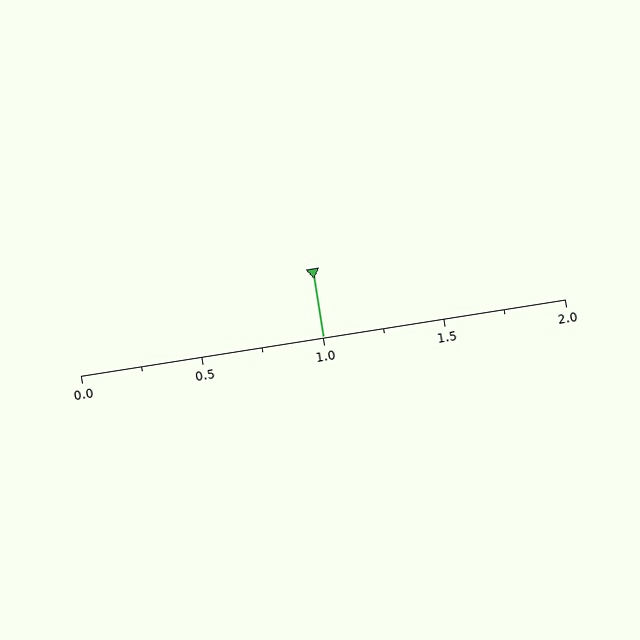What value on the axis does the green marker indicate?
The marker indicates approximately 1.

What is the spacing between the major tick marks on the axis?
The major ticks are spaced 0.5 apart.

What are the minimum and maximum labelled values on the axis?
The axis runs from 0.0 to 2.0.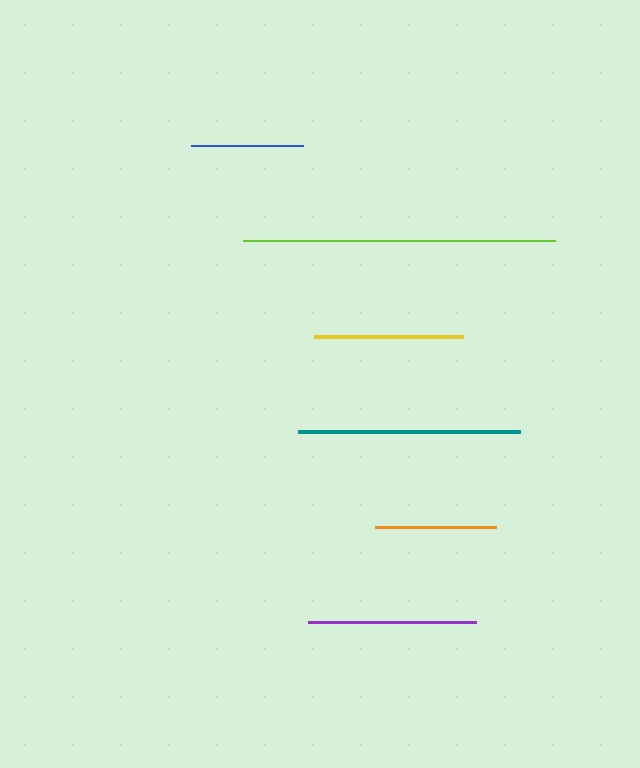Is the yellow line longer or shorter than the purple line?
The purple line is longer than the yellow line.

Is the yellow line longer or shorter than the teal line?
The teal line is longer than the yellow line.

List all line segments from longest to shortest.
From longest to shortest: lime, teal, purple, yellow, orange, blue.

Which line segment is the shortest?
The blue line is the shortest at approximately 113 pixels.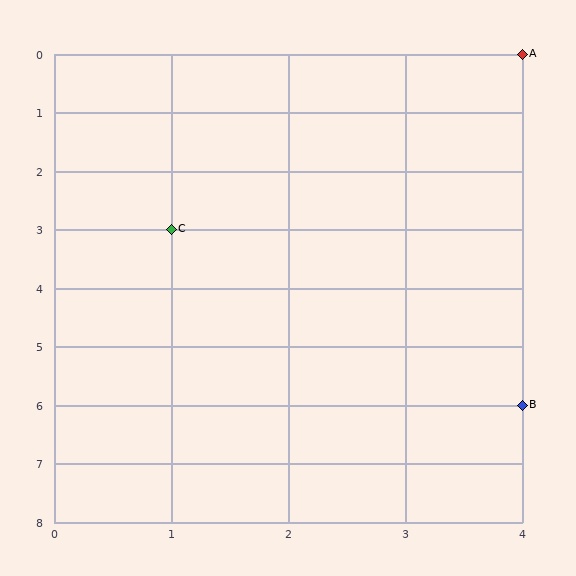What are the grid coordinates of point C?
Point C is at grid coordinates (1, 3).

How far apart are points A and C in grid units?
Points A and C are 3 columns and 3 rows apart (about 4.2 grid units diagonally).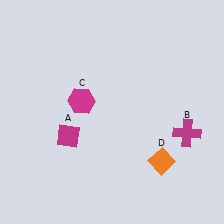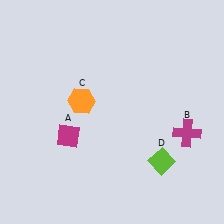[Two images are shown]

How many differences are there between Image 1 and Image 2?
There are 2 differences between the two images.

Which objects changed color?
C changed from magenta to orange. D changed from orange to lime.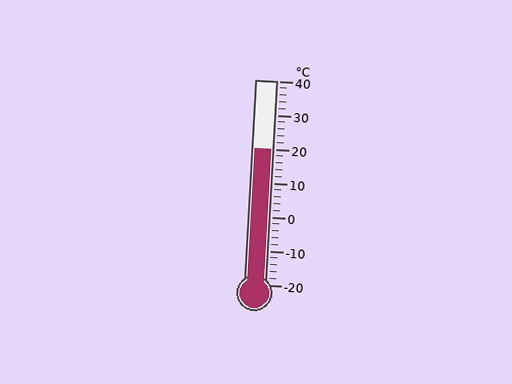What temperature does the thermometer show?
The thermometer shows approximately 20°C.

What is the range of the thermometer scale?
The thermometer scale ranges from -20°C to 40°C.